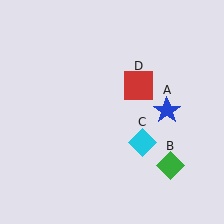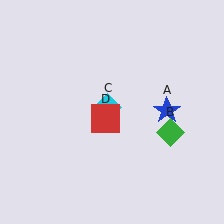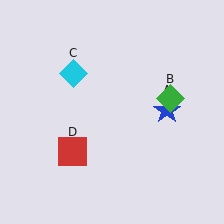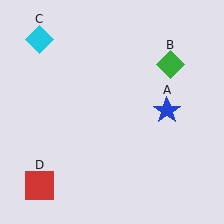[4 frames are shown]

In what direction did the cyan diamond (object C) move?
The cyan diamond (object C) moved up and to the left.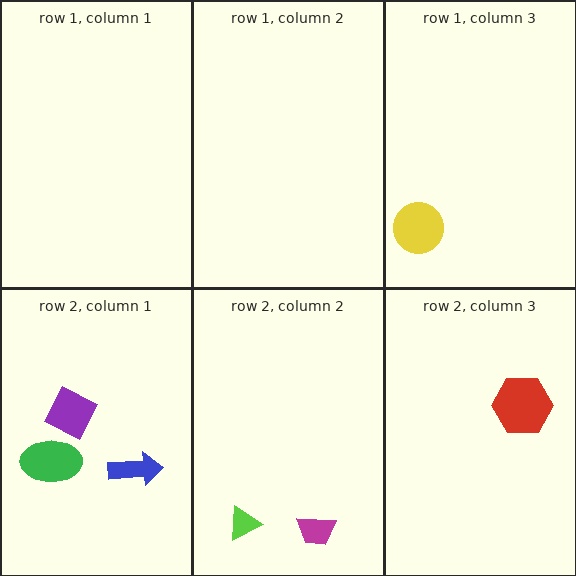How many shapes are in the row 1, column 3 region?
1.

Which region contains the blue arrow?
The row 2, column 1 region.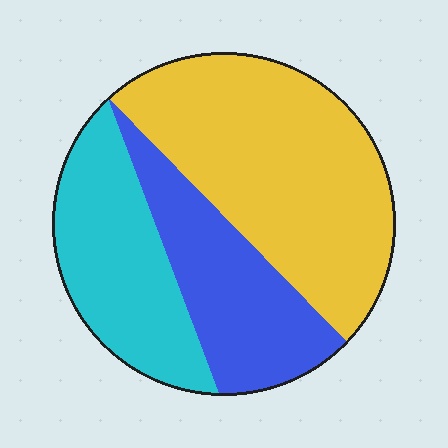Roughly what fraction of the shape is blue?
Blue takes up about one quarter (1/4) of the shape.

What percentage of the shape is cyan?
Cyan takes up between a sixth and a third of the shape.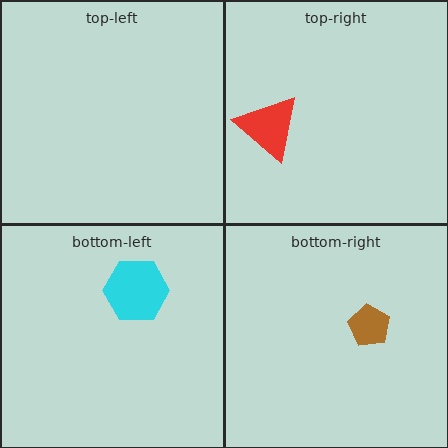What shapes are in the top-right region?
The red triangle.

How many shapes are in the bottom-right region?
1.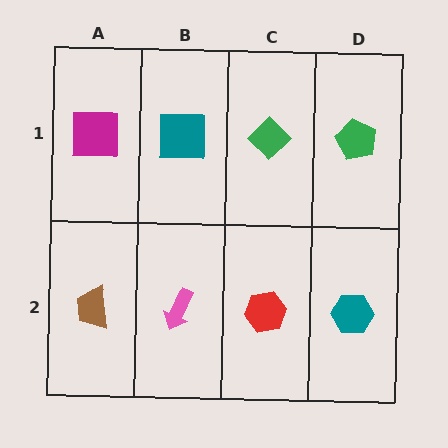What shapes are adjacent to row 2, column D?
A green pentagon (row 1, column D), a red hexagon (row 2, column C).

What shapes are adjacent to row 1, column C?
A red hexagon (row 2, column C), a teal square (row 1, column B), a green pentagon (row 1, column D).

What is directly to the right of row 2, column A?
A pink arrow.